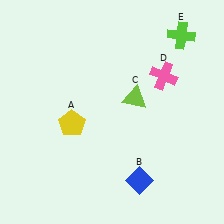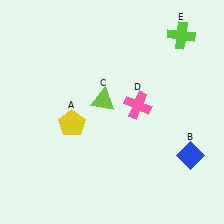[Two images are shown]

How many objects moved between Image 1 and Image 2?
3 objects moved between the two images.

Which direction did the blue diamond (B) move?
The blue diamond (B) moved right.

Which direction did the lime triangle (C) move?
The lime triangle (C) moved left.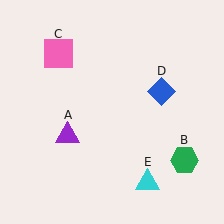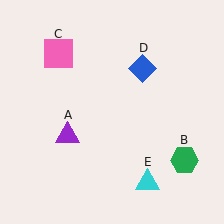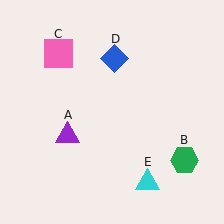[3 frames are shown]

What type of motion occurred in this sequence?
The blue diamond (object D) rotated counterclockwise around the center of the scene.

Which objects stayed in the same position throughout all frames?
Purple triangle (object A) and green hexagon (object B) and pink square (object C) and cyan triangle (object E) remained stationary.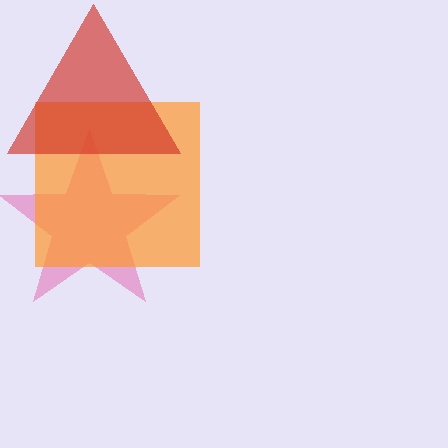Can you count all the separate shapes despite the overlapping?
Yes, there are 3 separate shapes.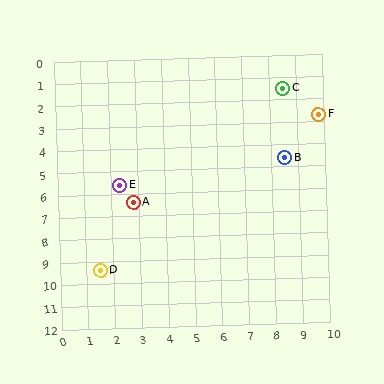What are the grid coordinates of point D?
Point D is at approximately (1.5, 9.4).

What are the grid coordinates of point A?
Point A is at approximately (2.8, 6.4).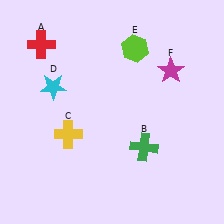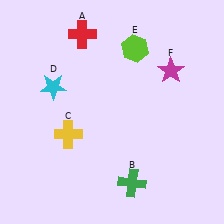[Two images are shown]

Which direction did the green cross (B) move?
The green cross (B) moved down.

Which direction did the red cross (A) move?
The red cross (A) moved right.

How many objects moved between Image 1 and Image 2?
2 objects moved between the two images.